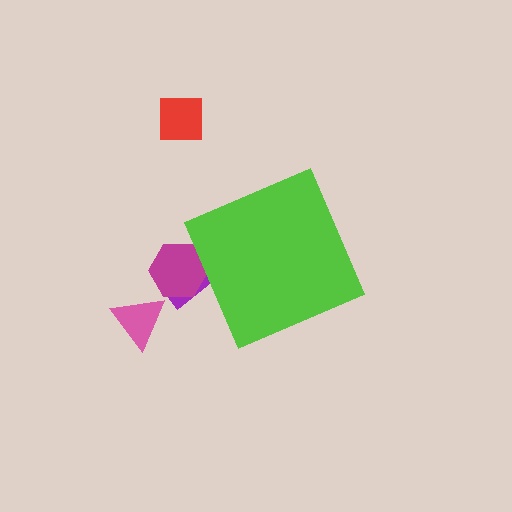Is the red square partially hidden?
No, the red square is fully visible.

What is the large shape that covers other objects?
A lime diamond.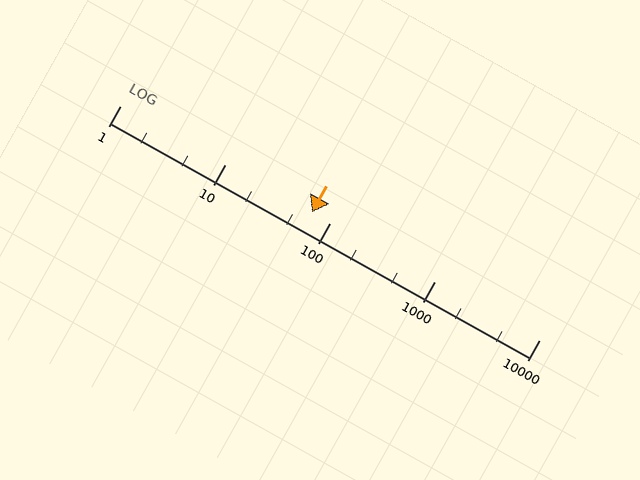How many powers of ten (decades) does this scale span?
The scale spans 4 decades, from 1 to 10000.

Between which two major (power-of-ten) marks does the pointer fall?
The pointer is between 10 and 100.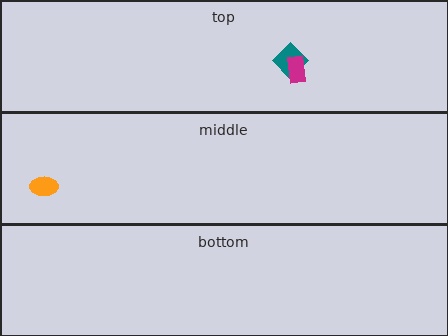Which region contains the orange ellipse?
The middle region.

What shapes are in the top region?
The teal diamond, the magenta rectangle.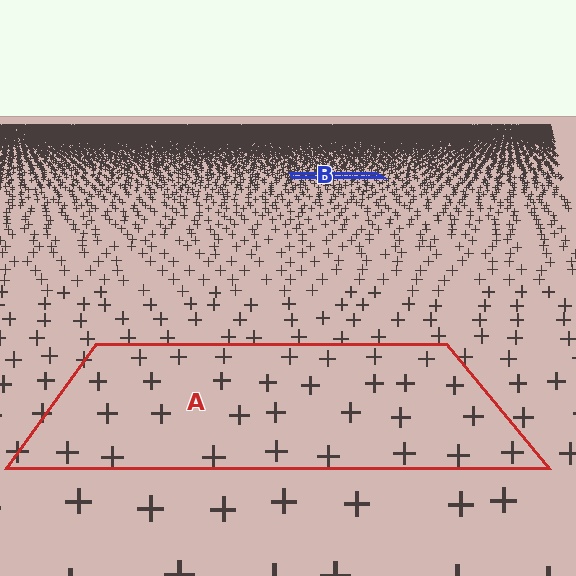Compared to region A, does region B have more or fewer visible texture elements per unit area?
Region B has more texture elements per unit area — they are packed more densely because it is farther away.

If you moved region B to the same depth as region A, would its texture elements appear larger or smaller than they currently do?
They would appear larger. At a closer depth, the same texture elements are projected at a bigger on-screen size.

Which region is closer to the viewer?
Region A is closer. The texture elements there are larger and more spread out.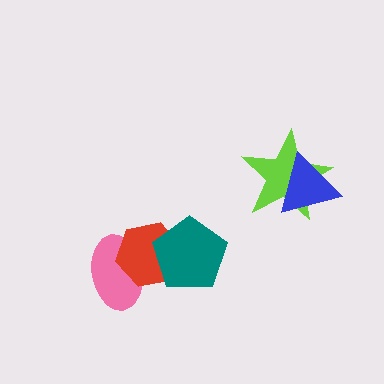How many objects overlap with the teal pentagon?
1 object overlaps with the teal pentagon.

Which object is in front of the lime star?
The blue triangle is in front of the lime star.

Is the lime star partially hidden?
Yes, it is partially covered by another shape.